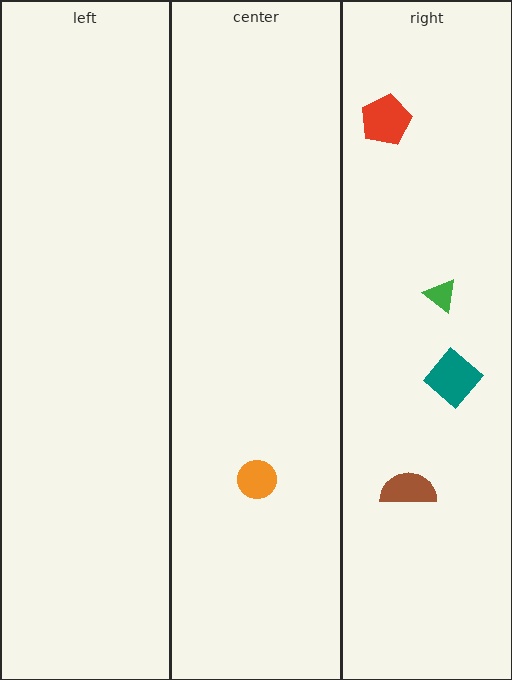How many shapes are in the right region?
4.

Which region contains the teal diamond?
The right region.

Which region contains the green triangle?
The right region.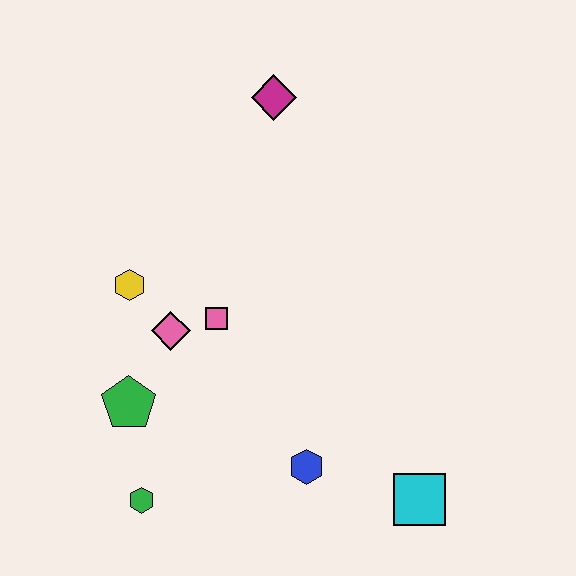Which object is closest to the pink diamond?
The pink square is closest to the pink diamond.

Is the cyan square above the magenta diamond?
No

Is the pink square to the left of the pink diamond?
No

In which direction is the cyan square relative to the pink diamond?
The cyan square is to the right of the pink diamond.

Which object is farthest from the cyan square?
The magenta diamond is farthest from the cyan square.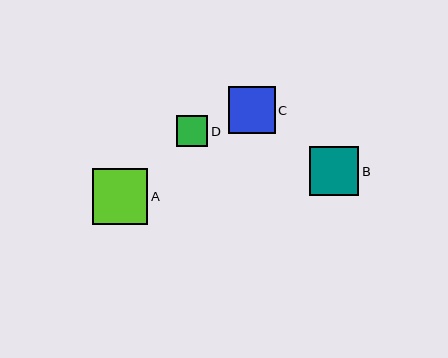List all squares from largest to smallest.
From largest to smallest: A, B, C, D.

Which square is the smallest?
Square D is the smallest with a size of approximately 32 pixels.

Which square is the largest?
Square A is the largest with a size of approximately 56 pixels.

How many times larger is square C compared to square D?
Square C is approximately 1.5 times the size of square D.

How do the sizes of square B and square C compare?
Square B and square C are approximately the same size.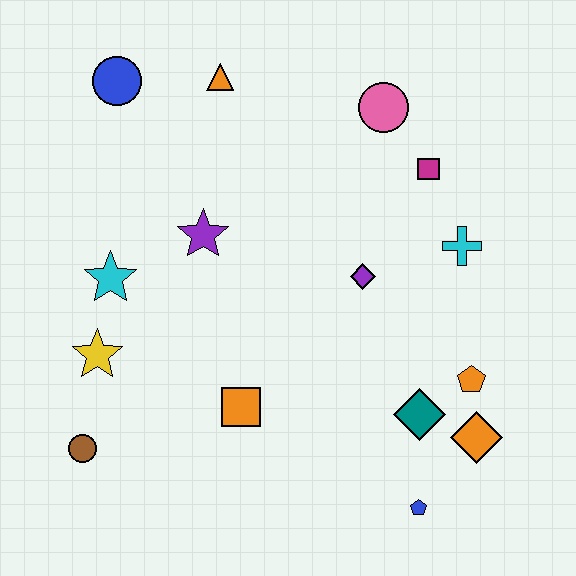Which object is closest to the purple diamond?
The cyan cross is closest to the purple diamond.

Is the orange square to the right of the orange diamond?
No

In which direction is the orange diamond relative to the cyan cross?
The orange diamond is below the cyan cross.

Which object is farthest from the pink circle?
The brown circle is farthest from the pink circle.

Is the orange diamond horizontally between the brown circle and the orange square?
No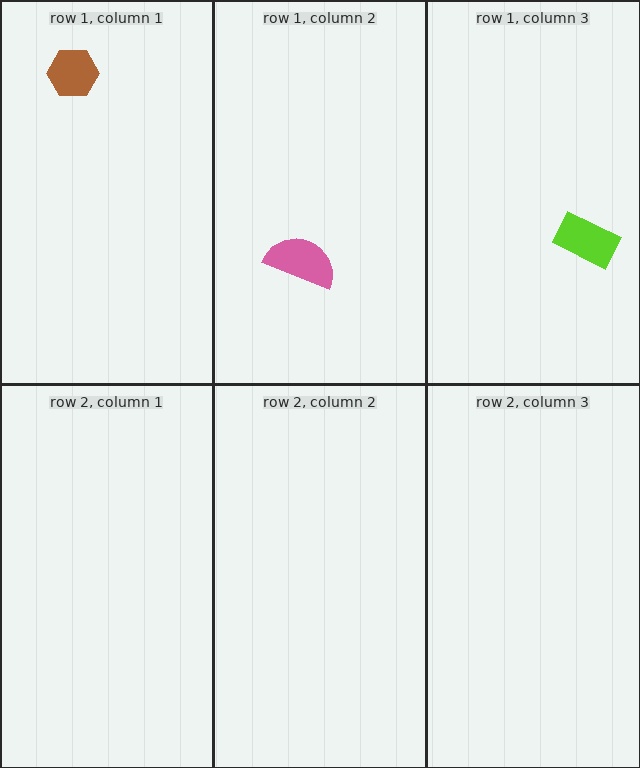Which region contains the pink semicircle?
The row 1, column 2 region.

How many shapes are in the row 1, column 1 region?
1.